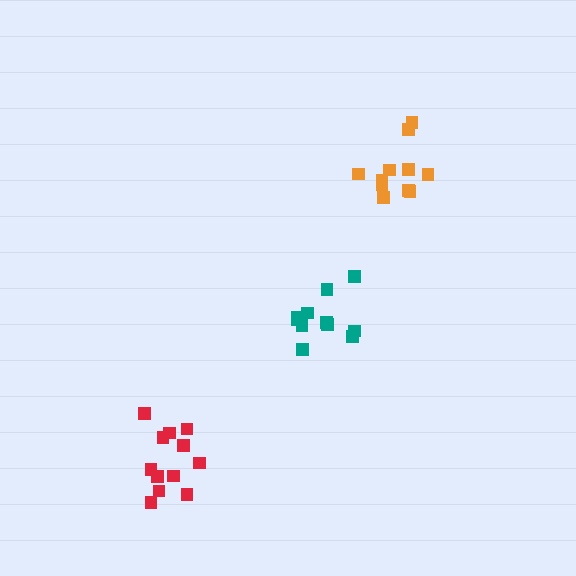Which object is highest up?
The orange cluster is topmost.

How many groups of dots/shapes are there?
There are 3 groups.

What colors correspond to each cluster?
The clusters are colored: orange, teal, red.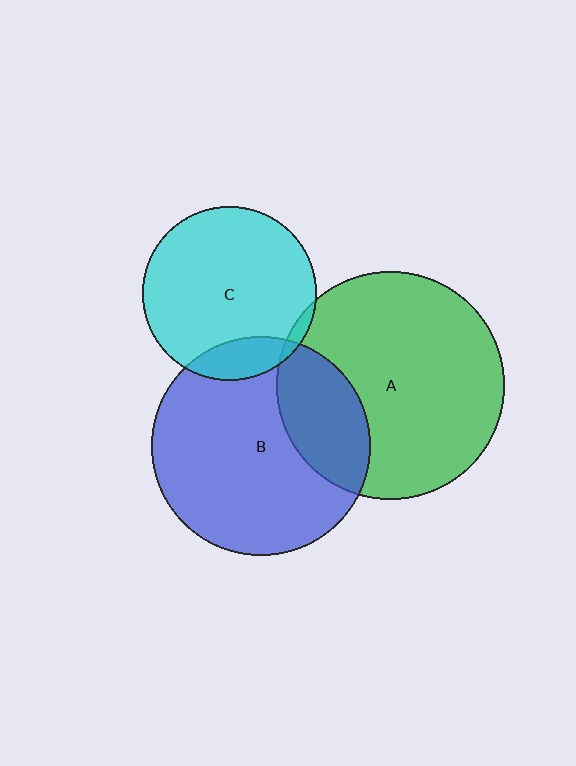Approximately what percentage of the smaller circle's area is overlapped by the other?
Approximately 15%.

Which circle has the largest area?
Circle A (green).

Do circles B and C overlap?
Yes.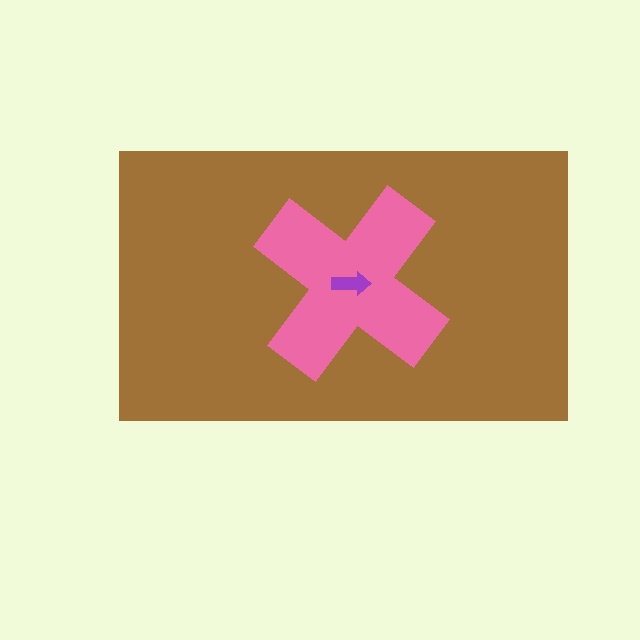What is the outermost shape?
The brown rectangle.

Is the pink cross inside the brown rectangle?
Yes.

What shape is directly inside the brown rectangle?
The pink cross.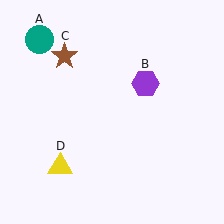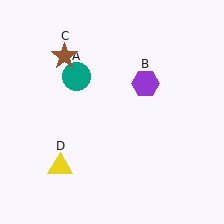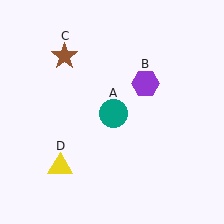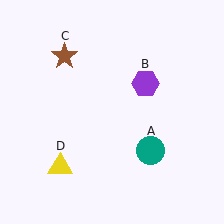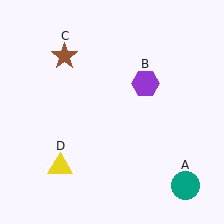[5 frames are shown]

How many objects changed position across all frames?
1 object changed position: teal circle (object A).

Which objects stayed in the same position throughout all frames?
Purple hexagon (object B) and brown star (object C) and yellow triangle (object D) remained stationary.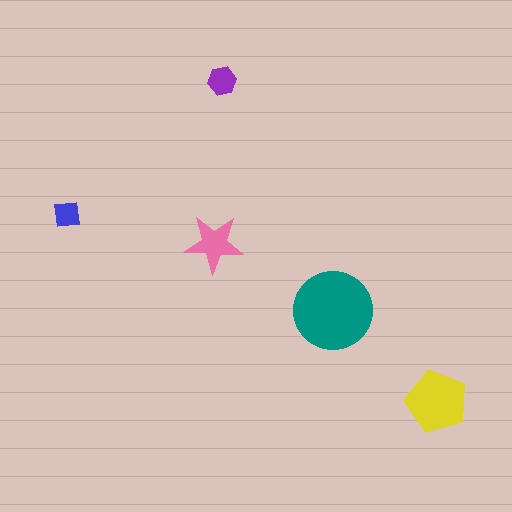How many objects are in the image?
There are 5 objects in the image.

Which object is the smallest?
The blue square.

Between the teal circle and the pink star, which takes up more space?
The teal circle.